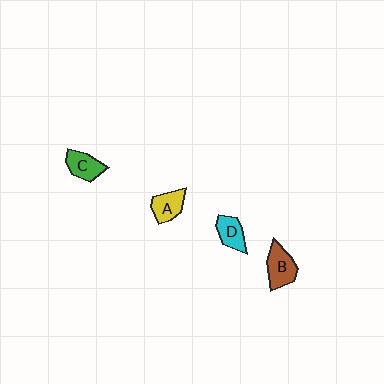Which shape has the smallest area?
Shape D (cyan).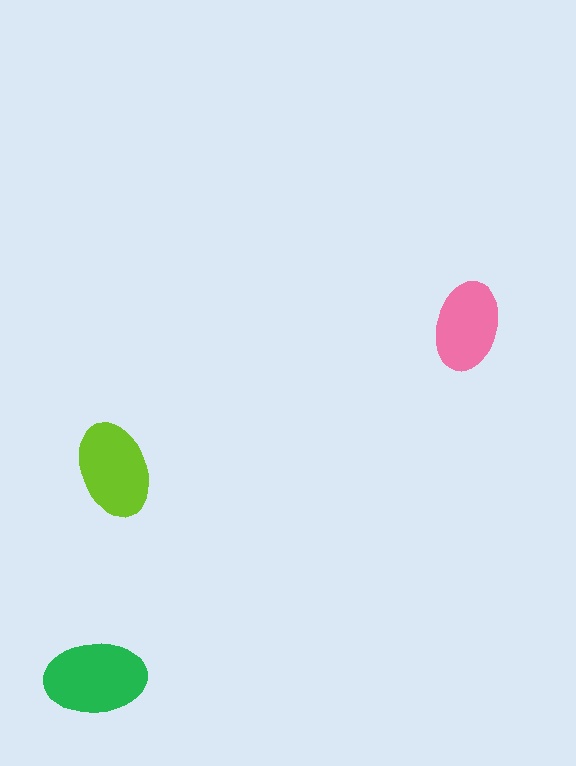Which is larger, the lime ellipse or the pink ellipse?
The lime one.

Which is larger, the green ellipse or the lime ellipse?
The green one.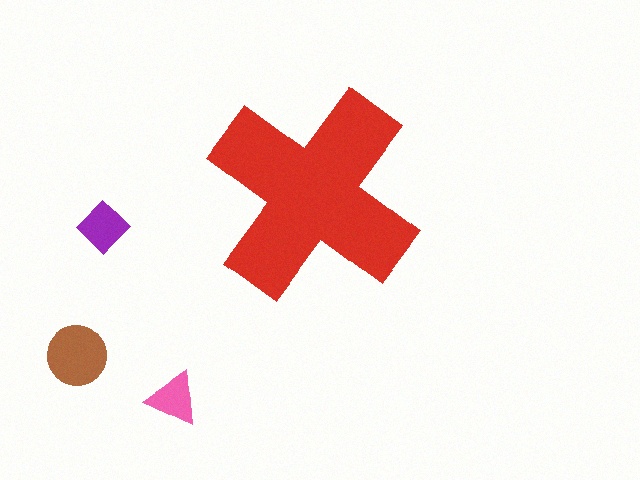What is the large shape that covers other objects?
A red cross.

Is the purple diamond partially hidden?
No, the purple diamond is fully visible.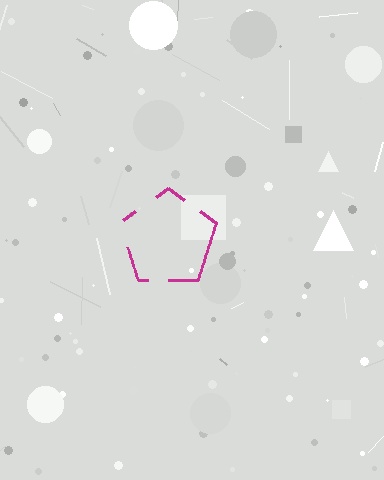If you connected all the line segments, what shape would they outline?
They would outline a pentagon.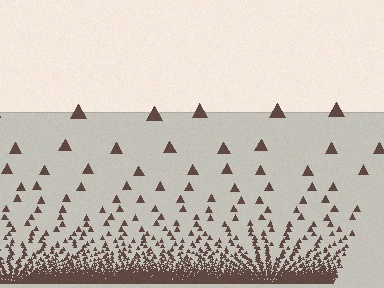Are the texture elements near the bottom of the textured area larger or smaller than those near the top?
Smaller. The gradient is inverted — elements near the bottom are smaller and denser.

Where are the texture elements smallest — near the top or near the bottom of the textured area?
Near the bottom.